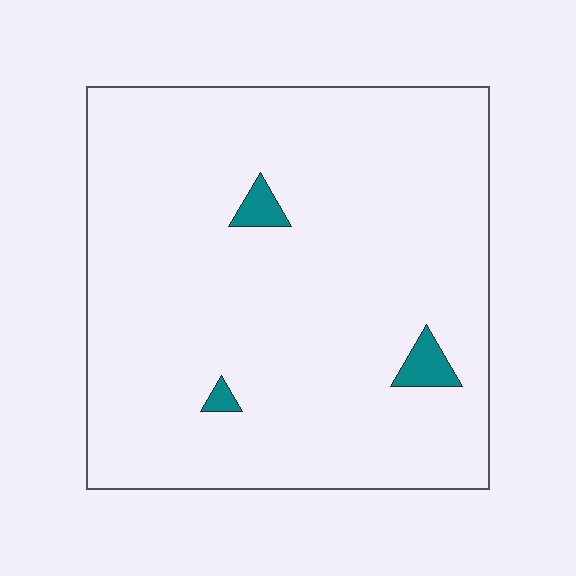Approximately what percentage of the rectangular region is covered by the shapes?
Approximately 5%.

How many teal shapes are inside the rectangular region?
3.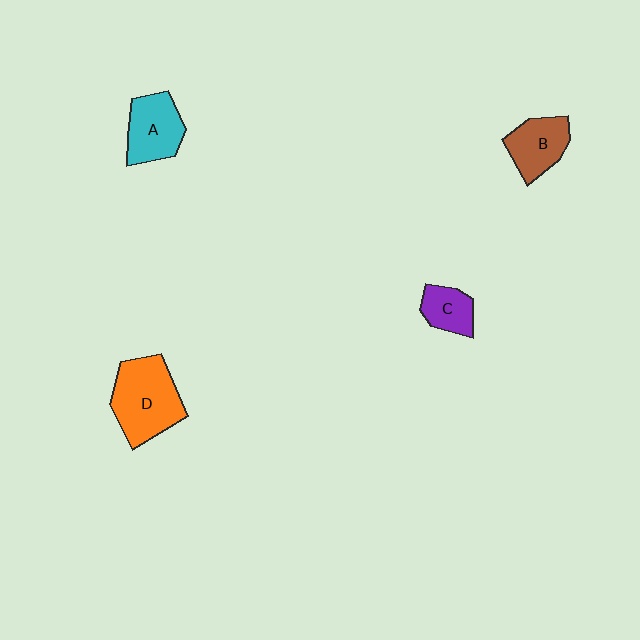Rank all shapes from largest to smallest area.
From largest to smallest: D (orange), A (cyan), B (brown), C (purple).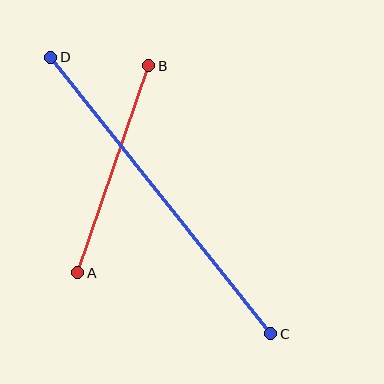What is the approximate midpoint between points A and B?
The midpoint is at approximately (113, 169) pixels.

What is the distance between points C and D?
The distance is approximately 353 pixels.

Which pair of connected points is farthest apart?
Points C and D are farthest apart.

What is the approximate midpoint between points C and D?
The midpoint is at approximately (161, 195) pixels.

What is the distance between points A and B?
The distance is approximately 219 pixels.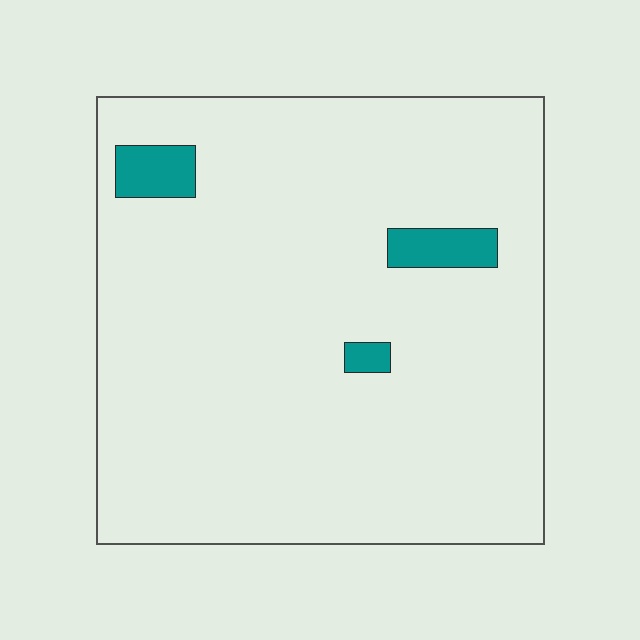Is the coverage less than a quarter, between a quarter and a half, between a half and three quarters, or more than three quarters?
Less than a quarter.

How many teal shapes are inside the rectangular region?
3.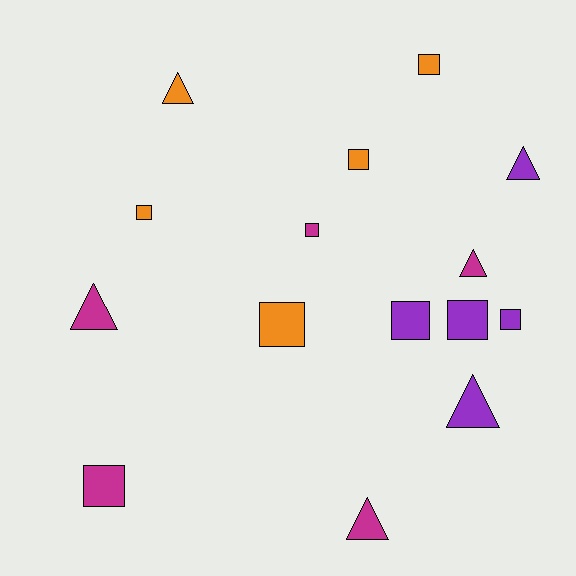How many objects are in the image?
There are 15 objects.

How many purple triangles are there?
There are 2 purple triangles.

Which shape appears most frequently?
Square, with 9 objects.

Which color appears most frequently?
Purple, with 5 objects.